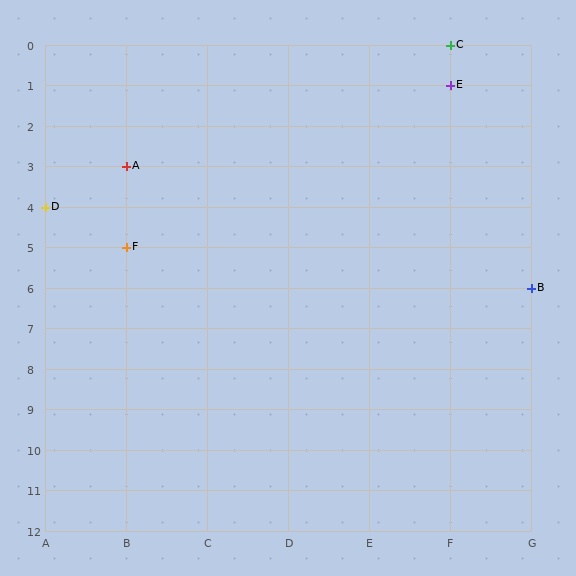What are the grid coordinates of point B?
Point B is at grid coordinates (G, 6).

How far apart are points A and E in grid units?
Points A and E are 4 columns and 2 rows apart (about 4.5 grid units diagonally).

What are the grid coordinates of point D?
Point D is at grid coordinates (A, 4).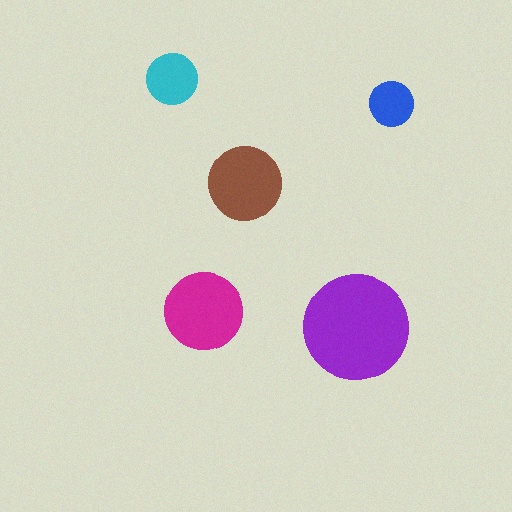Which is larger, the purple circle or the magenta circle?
The purple one.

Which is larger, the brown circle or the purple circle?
The purple one.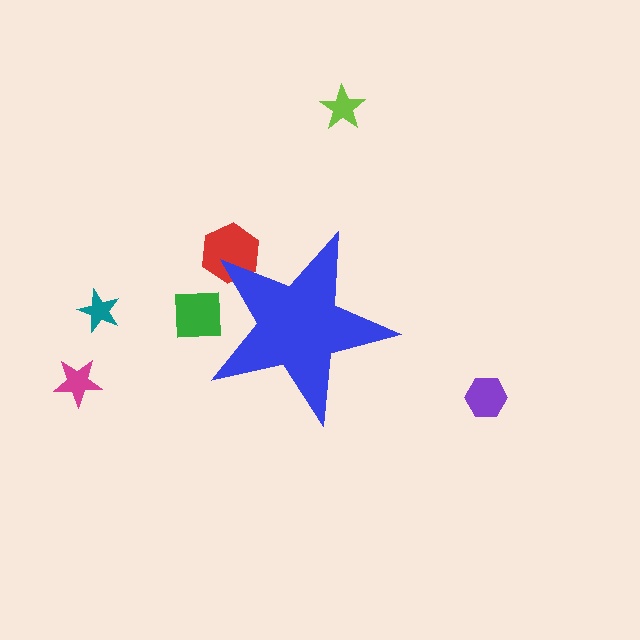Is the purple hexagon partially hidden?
No, the purple hexagon is fully visible.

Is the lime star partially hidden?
No, the lime star is fully visible.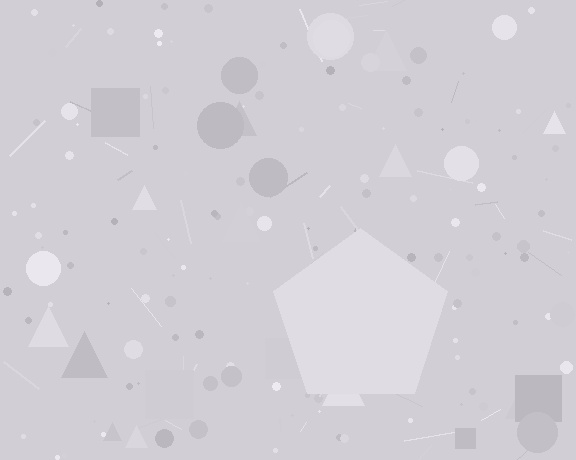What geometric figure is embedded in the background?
A pentagon is embedded in the background.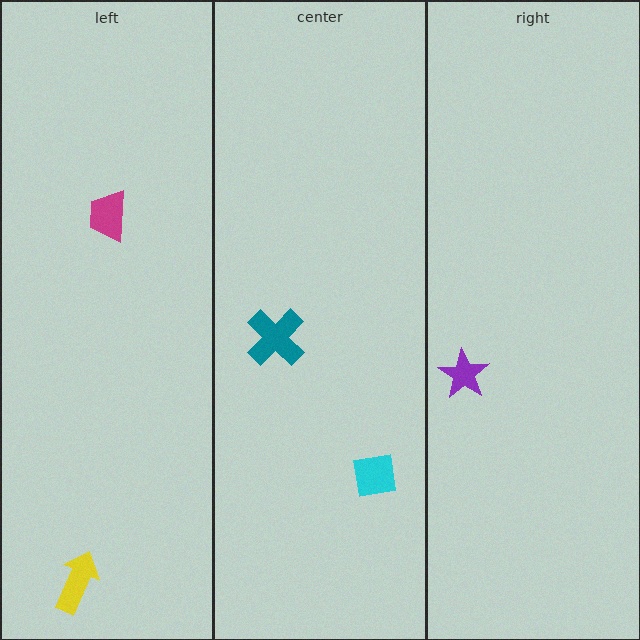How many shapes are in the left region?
2.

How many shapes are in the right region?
1.